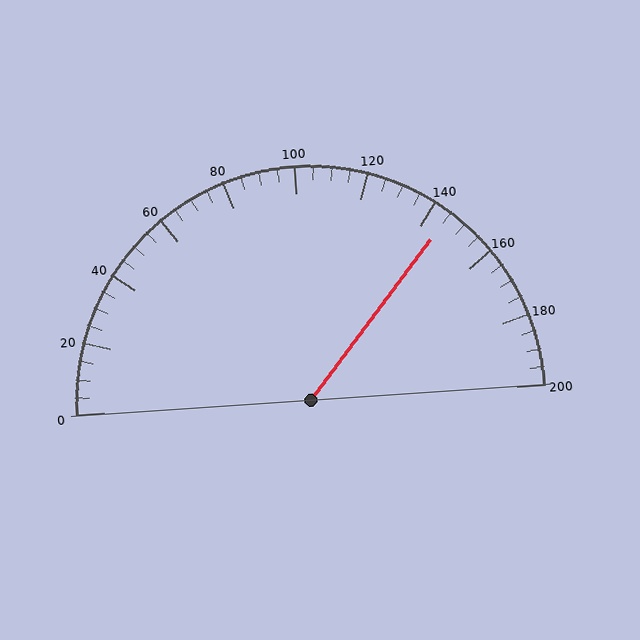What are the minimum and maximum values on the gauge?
The gauge ranges from 0 to 200.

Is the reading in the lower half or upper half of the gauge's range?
The reading is in the upper half of the range (0 to 200).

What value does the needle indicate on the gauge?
The needle indicates approximately 145.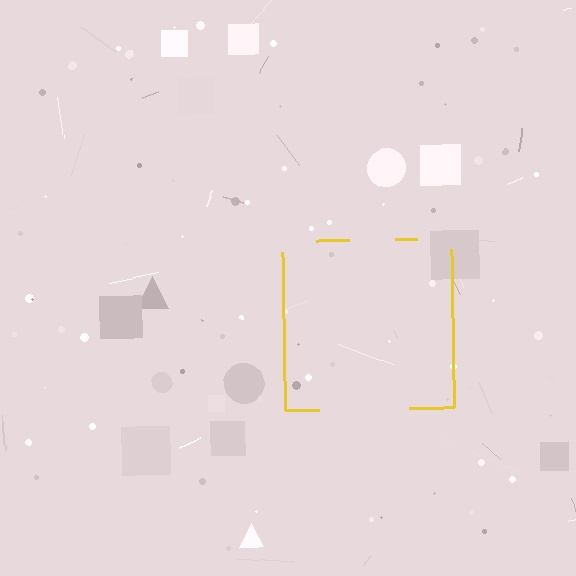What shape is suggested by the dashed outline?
The dashed outline suggests a square.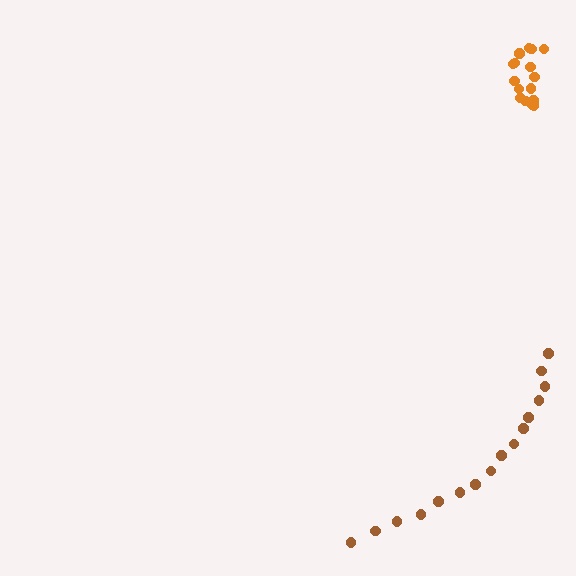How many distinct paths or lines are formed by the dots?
There are 2 distinct paths.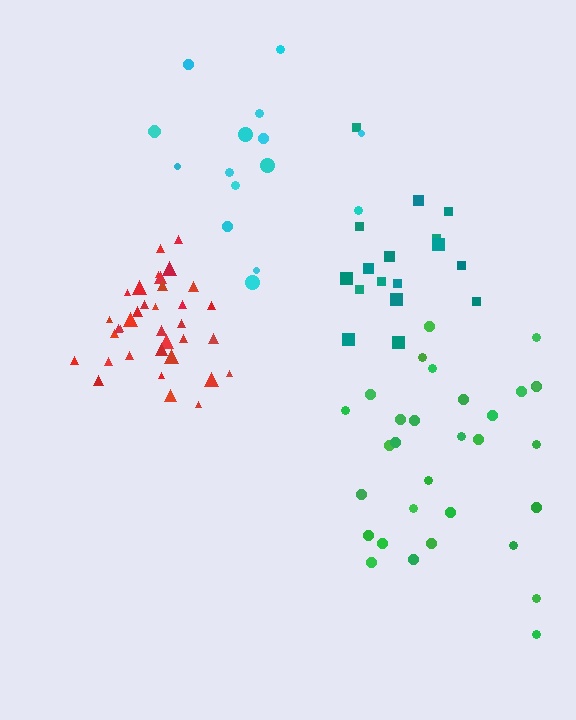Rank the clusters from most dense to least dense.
red, teal, green, cyan.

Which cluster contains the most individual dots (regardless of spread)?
Red (35).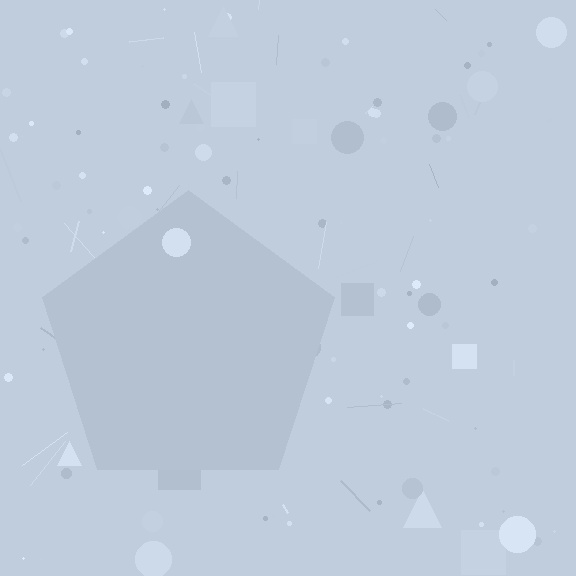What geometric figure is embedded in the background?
A pentagon is embedded in the background.